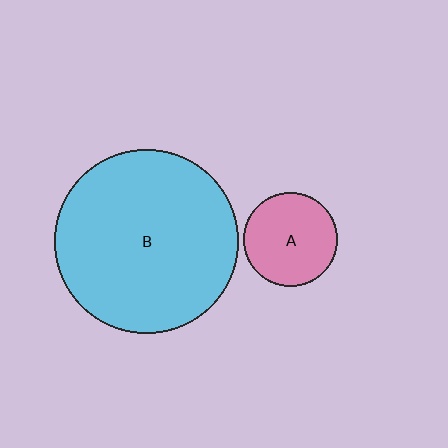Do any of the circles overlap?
No, none of the circles overlap.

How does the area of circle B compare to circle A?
Approximately 3.8 times.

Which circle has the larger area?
Circle B (cyan).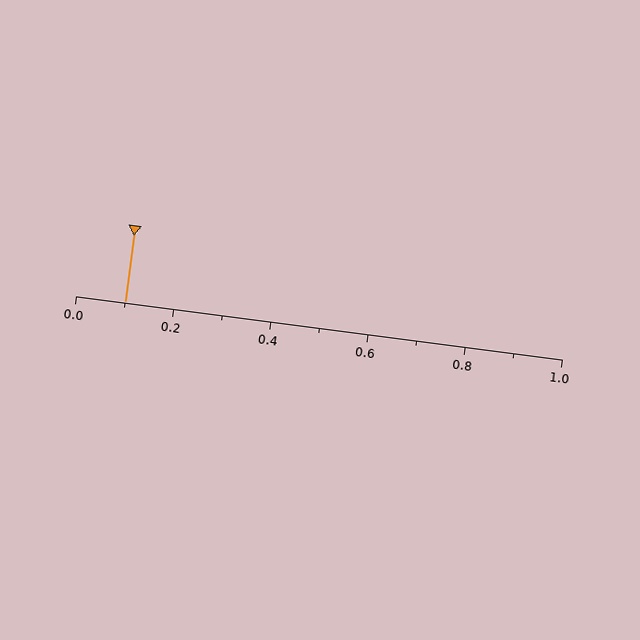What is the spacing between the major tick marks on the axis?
The major ticks are spaced 0.2 apart.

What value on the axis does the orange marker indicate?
The marker indicates approximately 0.1.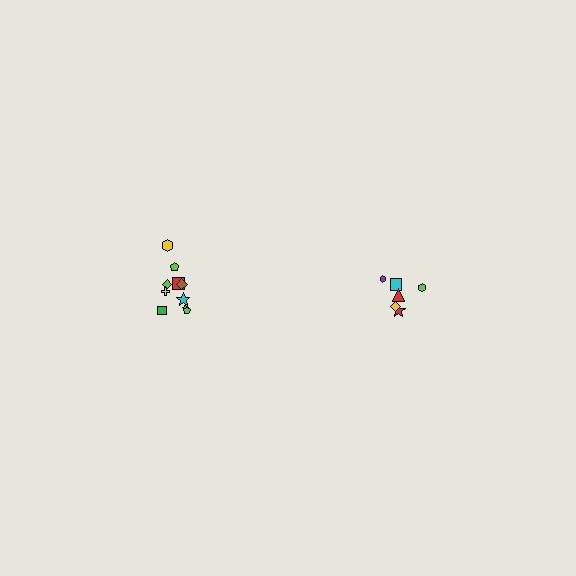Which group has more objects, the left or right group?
The left group.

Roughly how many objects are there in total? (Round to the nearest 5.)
Roughly 15 objects in total.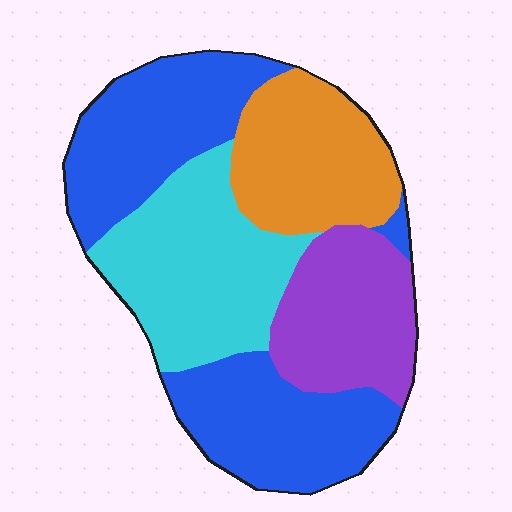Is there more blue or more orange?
Blue.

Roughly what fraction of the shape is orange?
Orange takes up about one fifth (1/5) of the shape.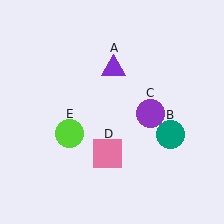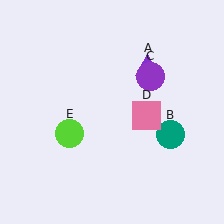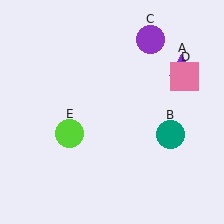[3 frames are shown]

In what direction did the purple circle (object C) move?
The purple circle (object C) moved up.